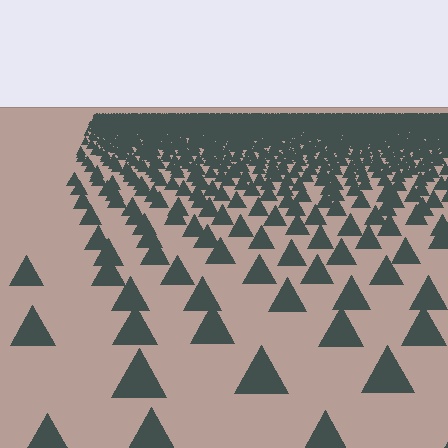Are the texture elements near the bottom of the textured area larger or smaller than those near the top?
Larger. Near the bottom, elements are closer to the viewer and appear at a bigger on-screen size.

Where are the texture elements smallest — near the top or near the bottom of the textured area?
Near the top.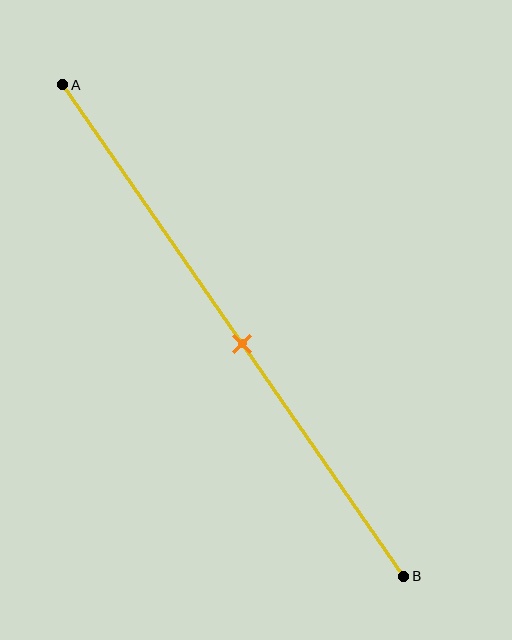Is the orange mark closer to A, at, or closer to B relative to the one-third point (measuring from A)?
The orange mark is closer to point B than the one-third point of segment AB.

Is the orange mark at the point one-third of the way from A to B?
No, the mark is at about 55% from A, not at the 33% one-third point.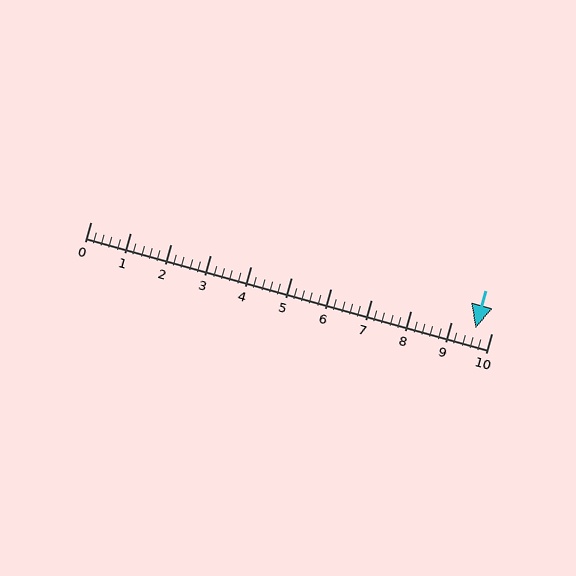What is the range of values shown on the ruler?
The ruler shows values from 0 to 10.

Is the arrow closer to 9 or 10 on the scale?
The arrow is closer to 10.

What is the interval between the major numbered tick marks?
The major tick marks are spaced 1 units apart.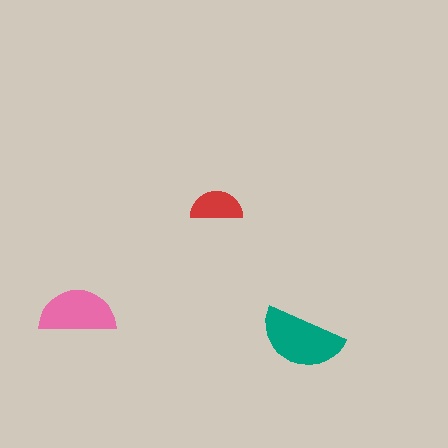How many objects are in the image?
There are 3 objects in the image.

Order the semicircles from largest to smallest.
the teal one, the pink one, the red one.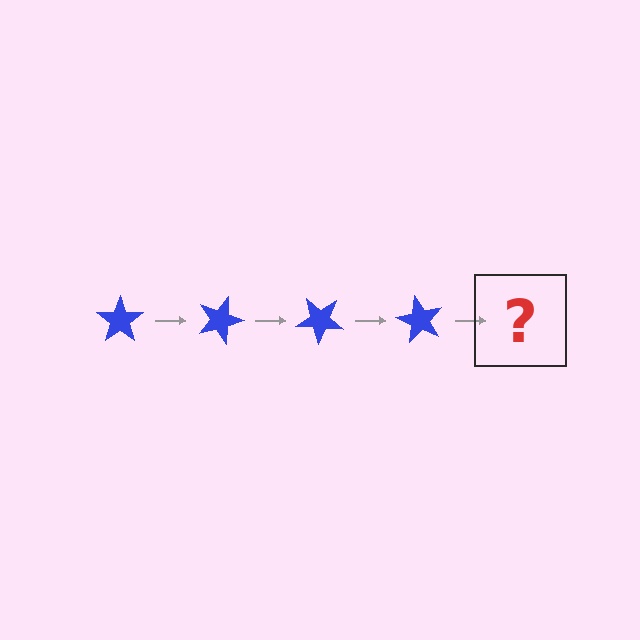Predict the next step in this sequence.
The next step is a blue star rotated 80 degrees.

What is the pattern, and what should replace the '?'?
The pattern is that the star rotates 20 degrees each step. The '?' should be a blue star rotated 80 degrees.